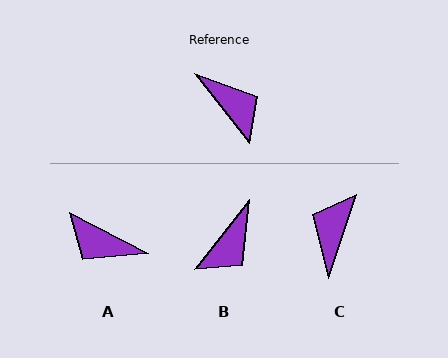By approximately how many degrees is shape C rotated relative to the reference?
Approximately 124 degrees counter-clockwise.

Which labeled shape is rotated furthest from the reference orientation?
A, about 155 degrees away.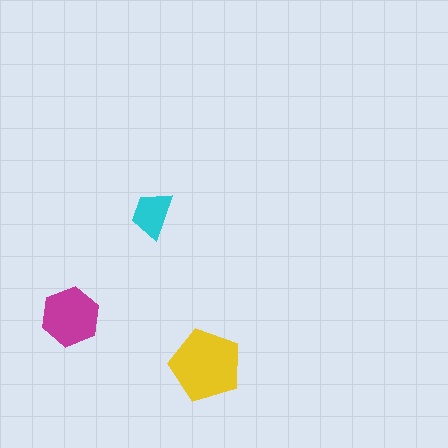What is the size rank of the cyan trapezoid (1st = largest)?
3rd.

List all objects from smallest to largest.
The cyan trapezoid, the magenta hexagon, the yellow pentagon.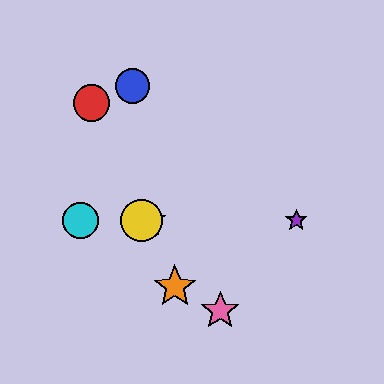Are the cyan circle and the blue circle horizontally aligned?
No, the cyan circle is at y≈220 and the blue circle is at y≈86.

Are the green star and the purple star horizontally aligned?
Yes, both are at y≈220.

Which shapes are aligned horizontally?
The green star, the yellow circle, the purple star, the cyan circle are aligned horizontally.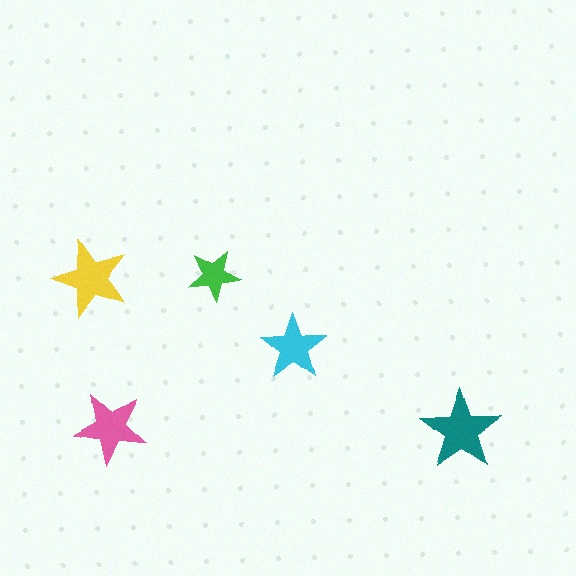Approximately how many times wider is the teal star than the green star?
About 1.5 times wider.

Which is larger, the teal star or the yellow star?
The teal one.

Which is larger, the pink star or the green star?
The pink one.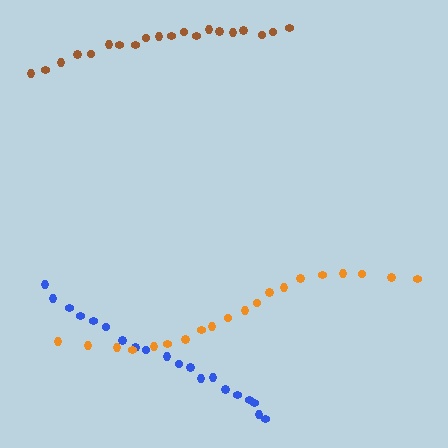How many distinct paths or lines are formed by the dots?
There are 3 distinct paths.